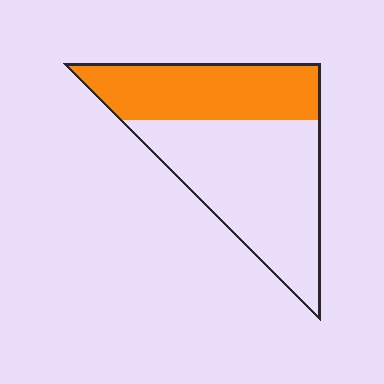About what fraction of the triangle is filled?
About two fifths (2/5).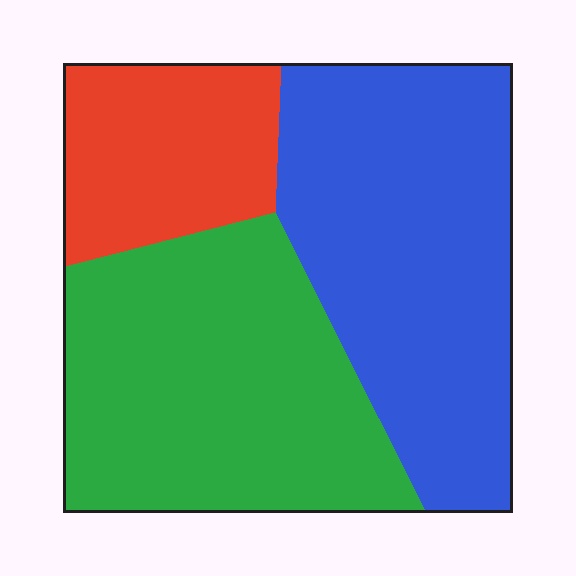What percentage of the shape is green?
Green covers roughly 40% of the shape.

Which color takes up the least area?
Red, at roughly 20%.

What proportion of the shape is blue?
Blue takes up between a quarter and a half of the shape.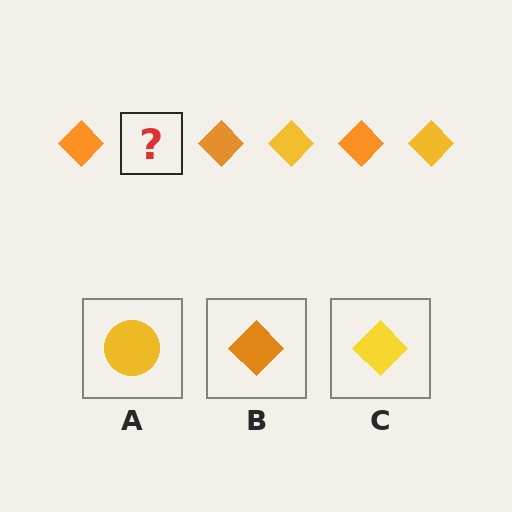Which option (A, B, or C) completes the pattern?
C.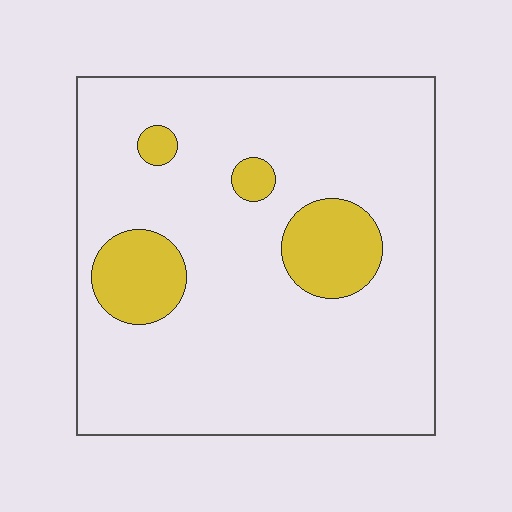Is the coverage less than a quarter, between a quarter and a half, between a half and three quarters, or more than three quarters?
Less than a quarter.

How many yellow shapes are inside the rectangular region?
4.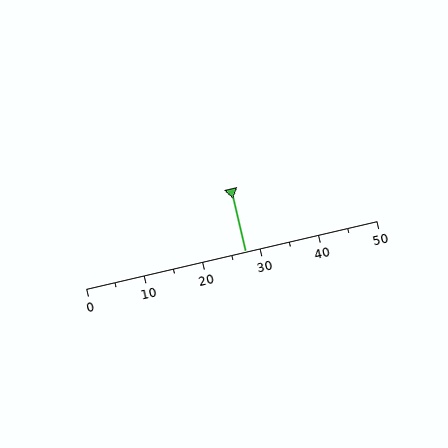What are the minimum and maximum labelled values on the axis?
The axis runs from 0 to 50.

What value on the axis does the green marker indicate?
The marker indicates approximately 27.5.